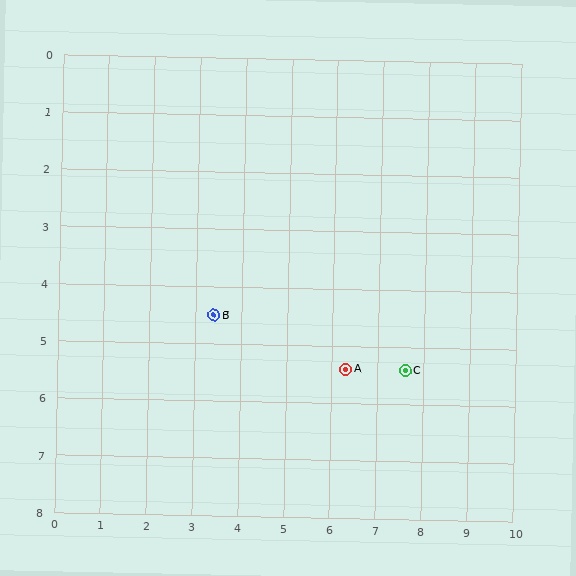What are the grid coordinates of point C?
Point C is at approximately (7.6, 5.4).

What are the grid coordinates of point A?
Point A is at approximately (6.3, 5.4).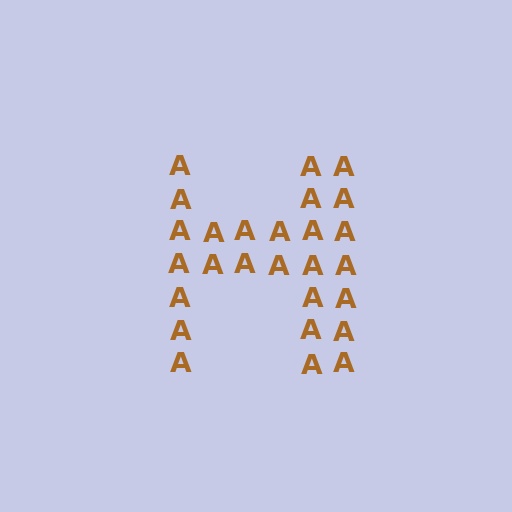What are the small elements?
The small elements are letter A's.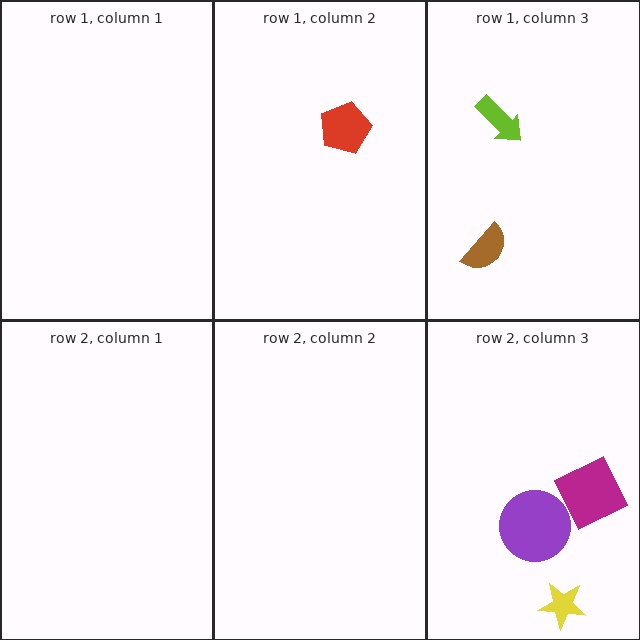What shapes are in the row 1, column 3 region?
The lime arrow, the brown semicircle.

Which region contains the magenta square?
The row 2, column 3 region.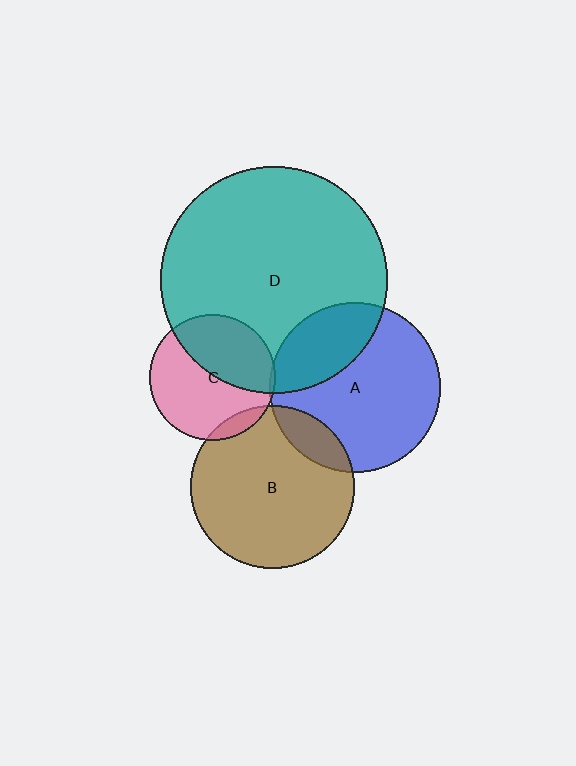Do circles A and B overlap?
Yes.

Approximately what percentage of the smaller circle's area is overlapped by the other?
Approximately 15%.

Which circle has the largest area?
Circle D (teal).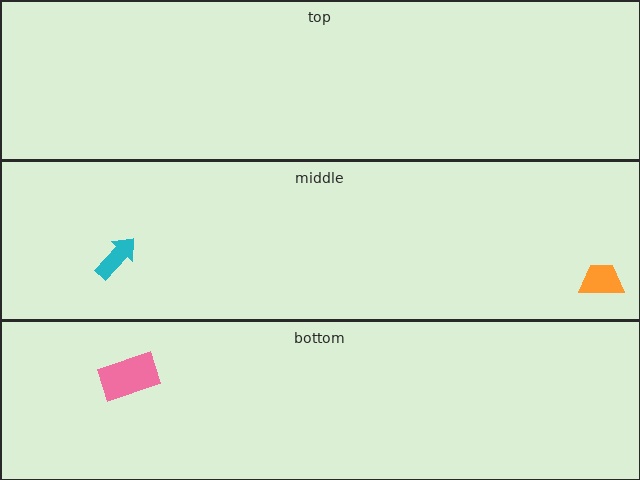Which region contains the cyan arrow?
The middle region.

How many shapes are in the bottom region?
1.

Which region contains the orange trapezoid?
The middle region.